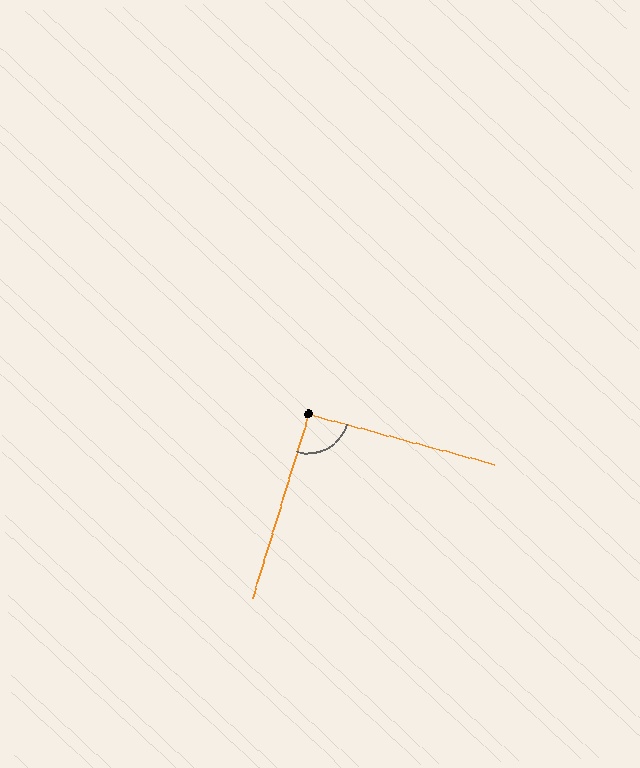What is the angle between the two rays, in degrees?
Approximately 92 degrees.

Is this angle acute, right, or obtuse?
It is approximately a right angle.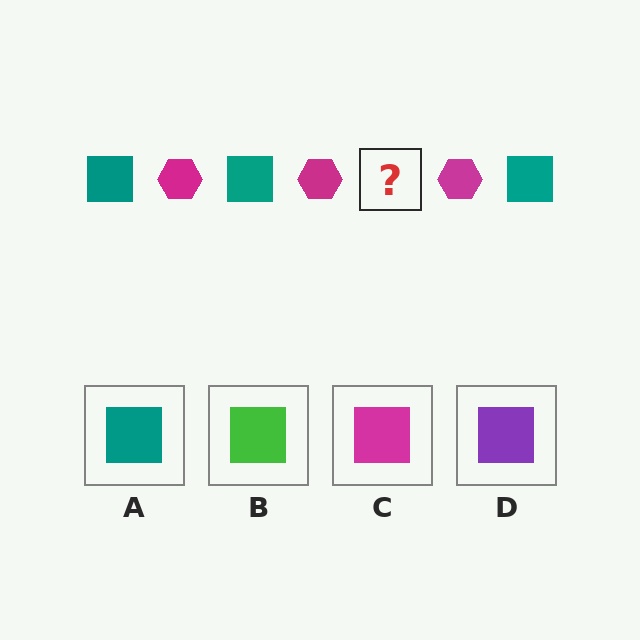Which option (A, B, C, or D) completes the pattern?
A.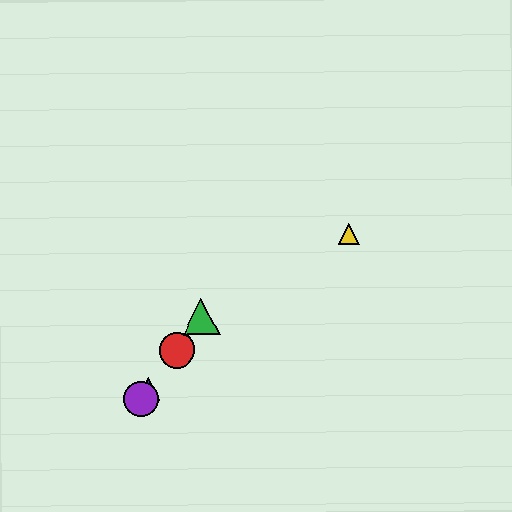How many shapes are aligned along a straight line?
4 shapes (the red circle, the blue triangle, the green triangle, the purple circle) are aligned along a straight line.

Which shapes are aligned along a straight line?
The red circle, the blue triangle, the green triangle, the purple circle are aligned along a straight line.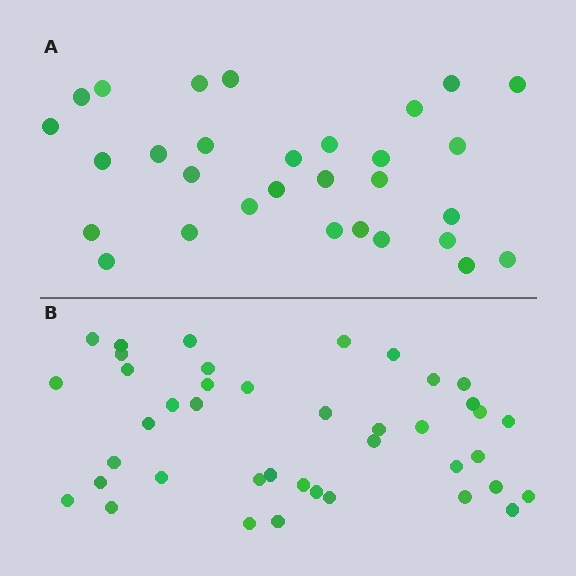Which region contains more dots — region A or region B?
Region B (the bottom region) has more dots.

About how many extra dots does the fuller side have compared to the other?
Region B has roughly 12 or so more dots than region A.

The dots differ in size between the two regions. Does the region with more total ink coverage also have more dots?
No. Region A has more total ink coverage because its dots are larger, but region B actually contains more individual dots. Total area can be misleading — the number of items is what matters here.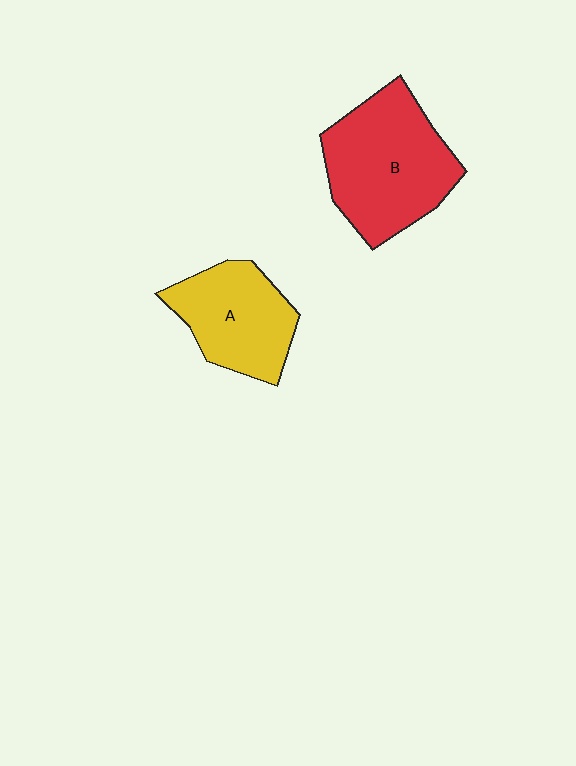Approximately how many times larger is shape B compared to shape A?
Approximately 1.4 times.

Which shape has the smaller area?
Shape A (yellow).